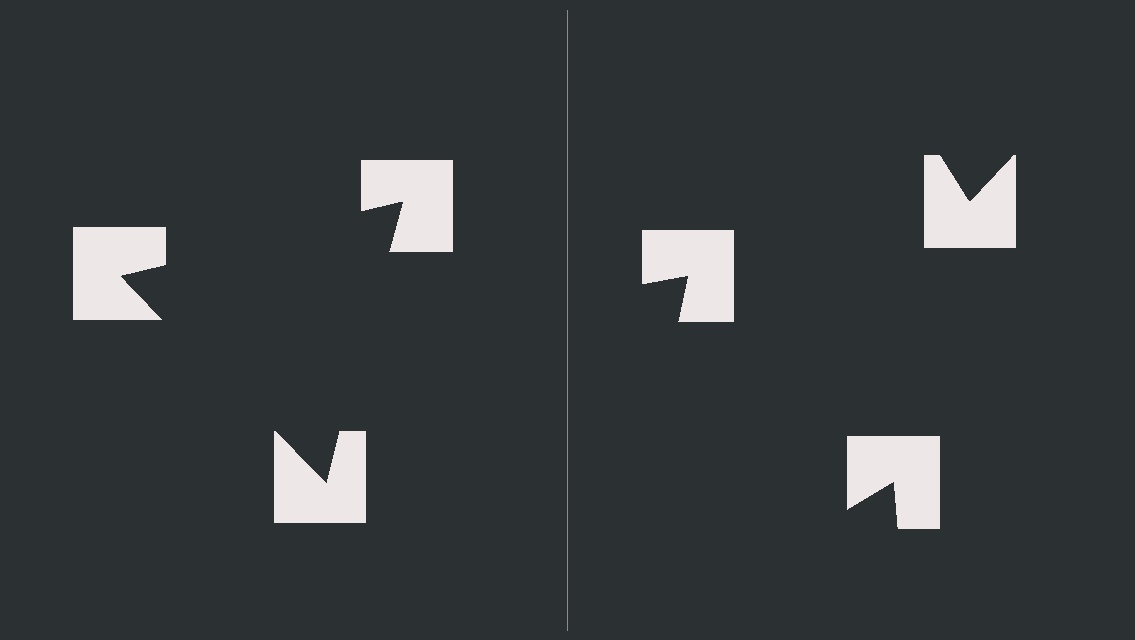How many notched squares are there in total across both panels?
6 — 3 on each side.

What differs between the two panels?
The notched squares are positioned identically on both sides; only the wedge orientations differ. On the left they align to a triangle; on the right they are misaligned.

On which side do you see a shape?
An illusory triangle appears on the left side. On the right side the wedge cuts are rotated, so no coherent shape forms.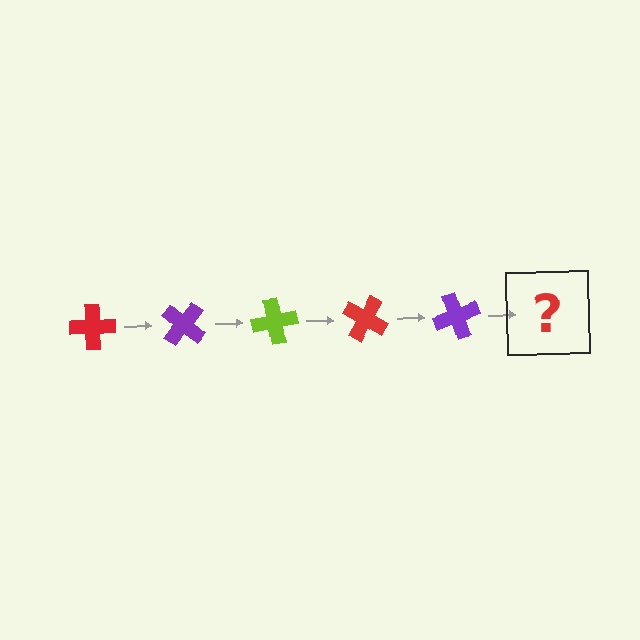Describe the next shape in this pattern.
It should be a lime cross, rotated 200 degrees from the start.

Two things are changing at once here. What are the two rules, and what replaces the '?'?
The two rules are that it rotates 40 degrees each step and the color cycles through red, purple, and lime. The '?' should be a lime cross, rotated 200 degrees from the start.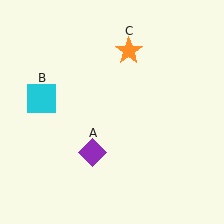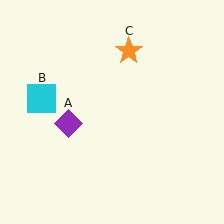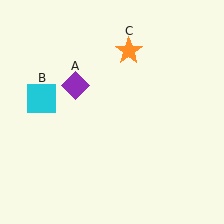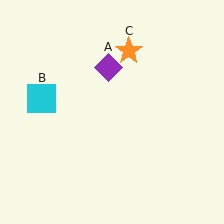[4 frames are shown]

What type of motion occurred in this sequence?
The purple diamond (object A) rotated clockwise around the center of the scene.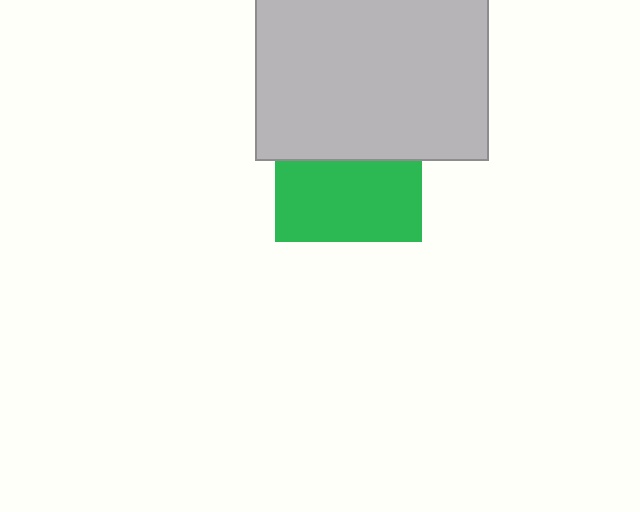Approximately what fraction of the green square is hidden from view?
Roughly 45% of the green square is hidden behind the light gray rectangle.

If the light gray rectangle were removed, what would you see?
You would see the complete green square.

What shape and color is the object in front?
The object in front is a light gray rectangle.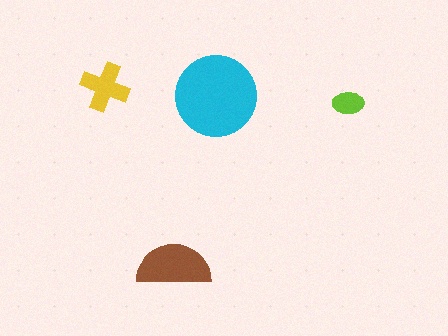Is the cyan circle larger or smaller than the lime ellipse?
Larger.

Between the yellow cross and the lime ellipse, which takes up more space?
The yellow cross.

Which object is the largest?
The cyan circle.